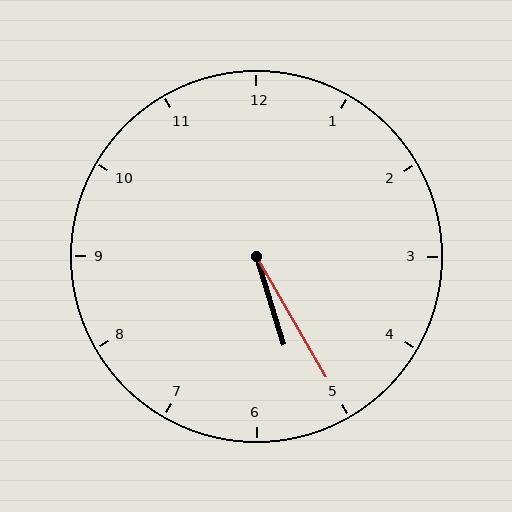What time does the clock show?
5:25.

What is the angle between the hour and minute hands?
Approximately 12 degrees.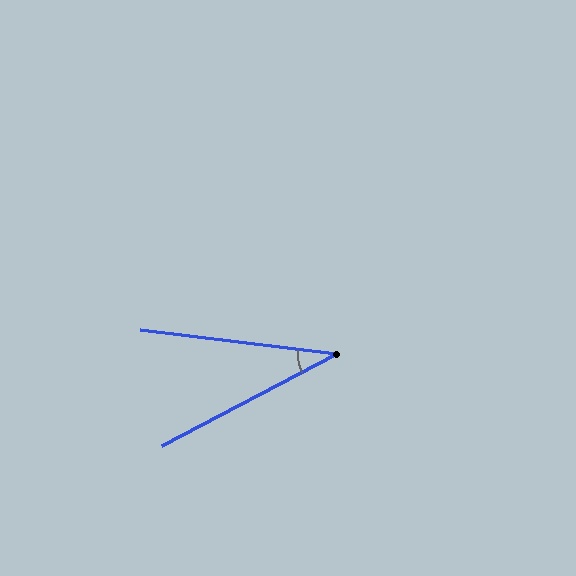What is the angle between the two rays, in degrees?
Approximately 35 degrees.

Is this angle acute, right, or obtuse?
It is acute.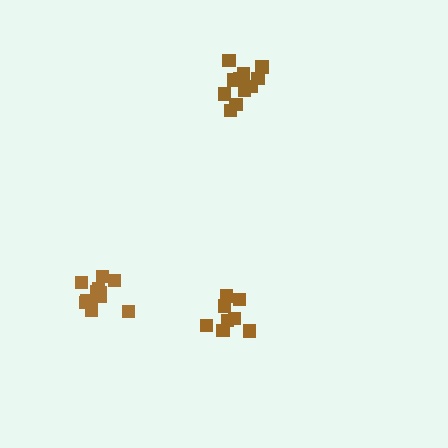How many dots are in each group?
Group 1: 8 dots, Group 2: 12 dots, Group 3: 12 dots (32 total).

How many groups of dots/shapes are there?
There are 3 groups.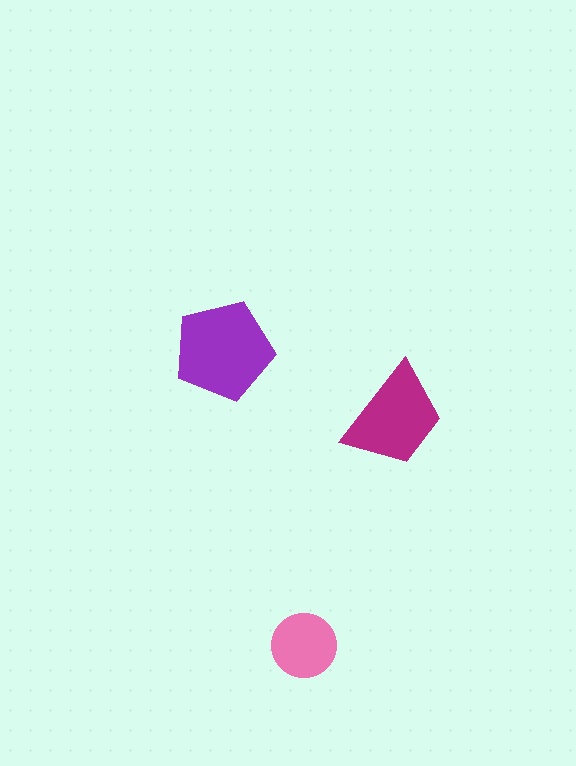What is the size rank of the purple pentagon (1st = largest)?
1st.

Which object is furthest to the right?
The magenta trapezoid is rightmost.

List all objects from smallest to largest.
The pink circle, the magenta trapezoid, the purple pentagon.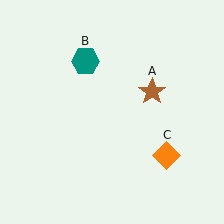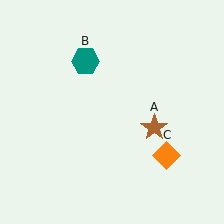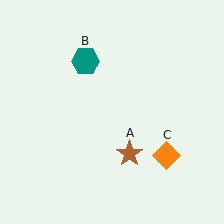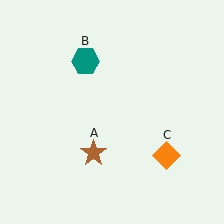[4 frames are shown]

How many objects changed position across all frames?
1 object changed position: brown star (object A).